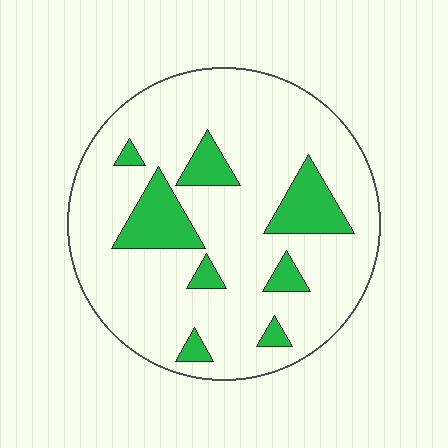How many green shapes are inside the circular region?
8.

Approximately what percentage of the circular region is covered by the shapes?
Approximately 15%.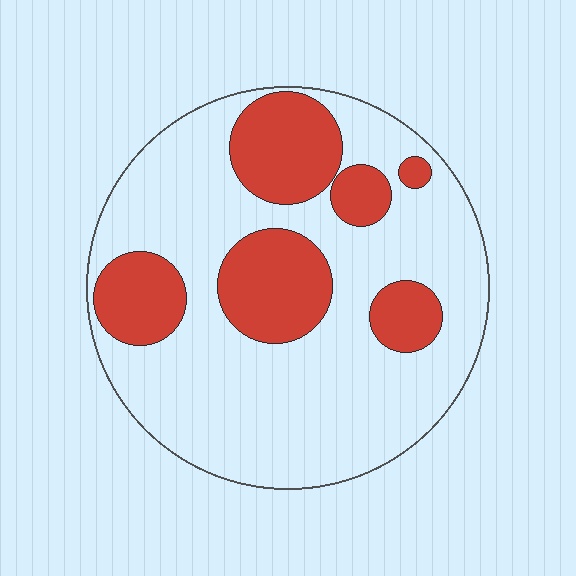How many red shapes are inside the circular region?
6.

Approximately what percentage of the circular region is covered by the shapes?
Approximately 30%.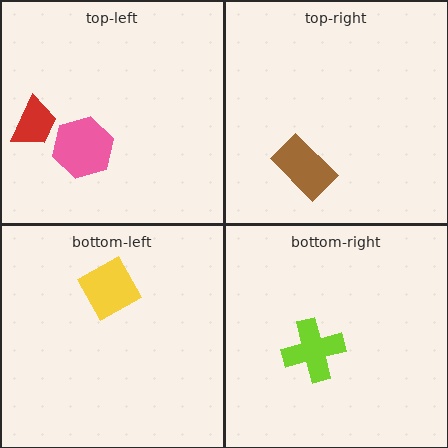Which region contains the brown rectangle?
The top-right region.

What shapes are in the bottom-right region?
The lime cross.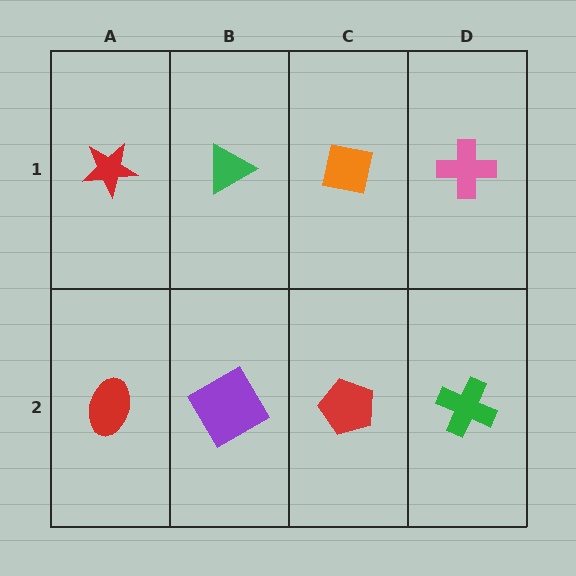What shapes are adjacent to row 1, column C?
A red pentagon (row 2, column C), a green triangle (row 1, column B), a pink cross (row 1, column D).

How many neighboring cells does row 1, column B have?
3.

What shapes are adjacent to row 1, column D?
A green cross (row 2, column D), an orange square (row 1, column C).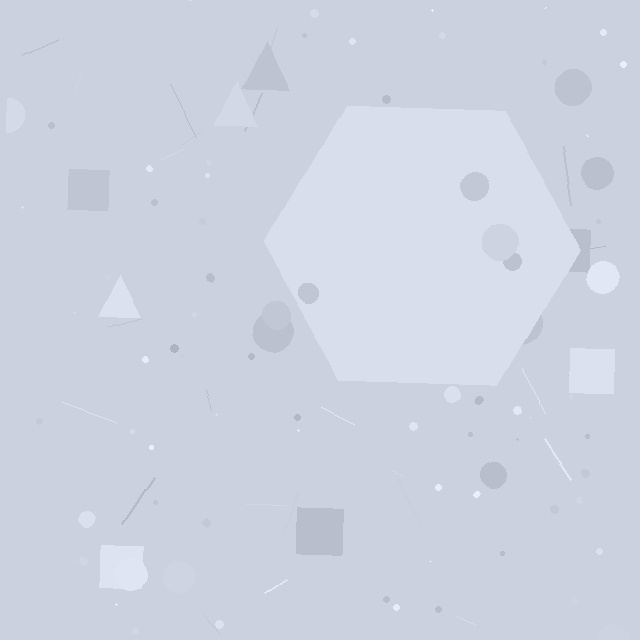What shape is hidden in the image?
A hexagon is hidden in the image.